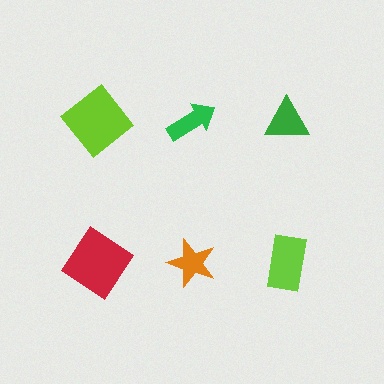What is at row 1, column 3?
A green triangle.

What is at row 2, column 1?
A red diamond.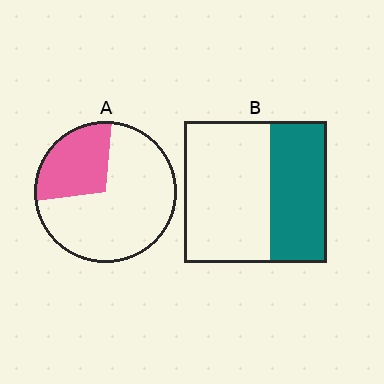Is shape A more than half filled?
No.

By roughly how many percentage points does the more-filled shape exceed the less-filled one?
By roughly 10 percentage points (B over A).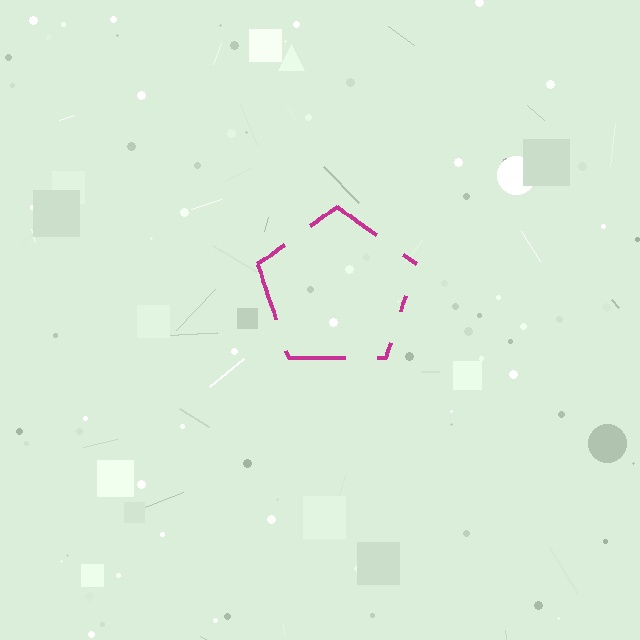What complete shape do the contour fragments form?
The contour fragments form a pentagon.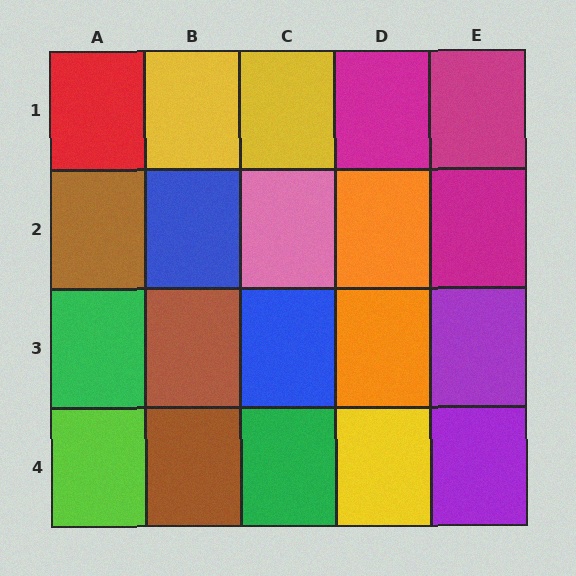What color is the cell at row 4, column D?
Yellow.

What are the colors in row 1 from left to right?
Red, yellow, yellow, magenta, magenta.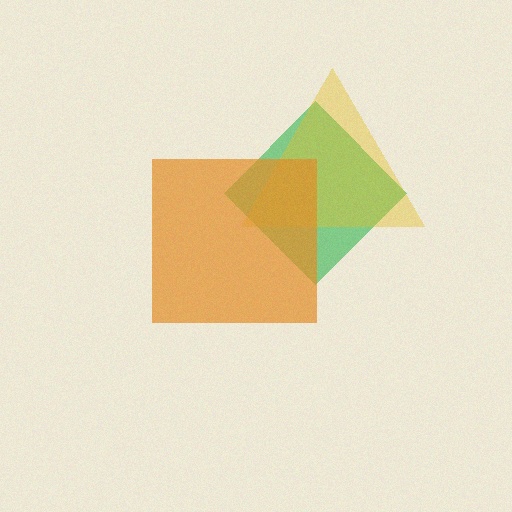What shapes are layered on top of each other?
The layered shapes are: a green diamond, a yellow triangle, an orange square.